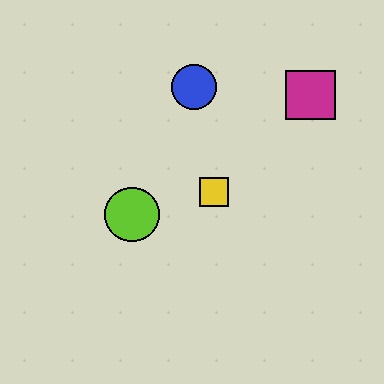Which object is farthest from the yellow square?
The magenta square is farthest from the yellow square.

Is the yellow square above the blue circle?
No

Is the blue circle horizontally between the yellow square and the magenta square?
No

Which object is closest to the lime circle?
The yellow square is closest to the lime circle.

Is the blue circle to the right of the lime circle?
Yes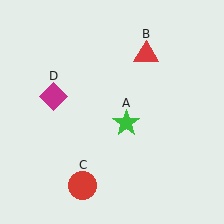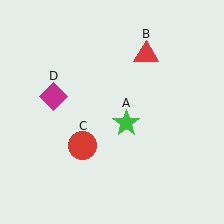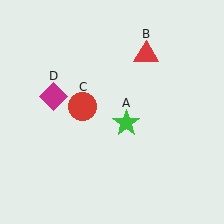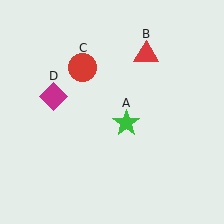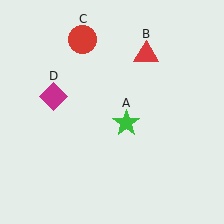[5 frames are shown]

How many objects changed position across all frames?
1 object changed position: red circle (object C).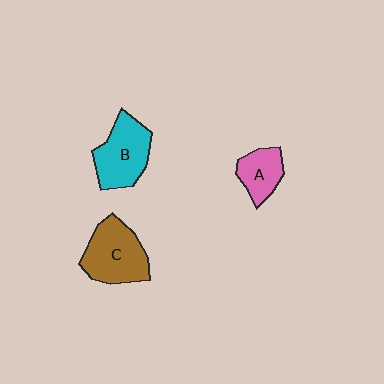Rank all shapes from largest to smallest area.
From largest to smallest: C (brown), B (cyan), A (pink).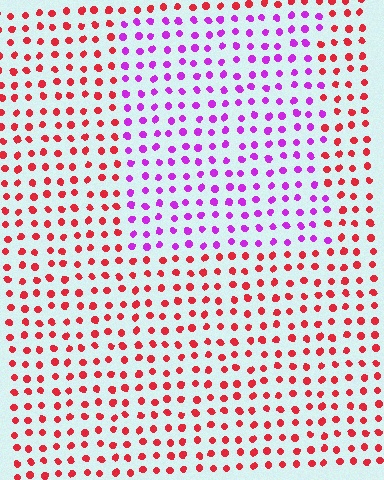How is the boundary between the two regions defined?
The boundary is defined purely by a slight shift in hue (about 61 degrees). Spacing, size, and orientation are identical on both sides.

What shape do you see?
I see a rectangle.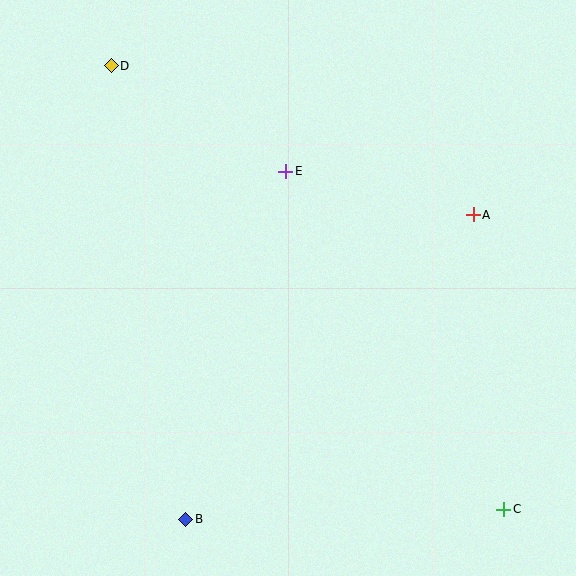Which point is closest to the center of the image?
Point E at (286, 171) is closest to the center.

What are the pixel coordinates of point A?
Point A is at (473, 215).